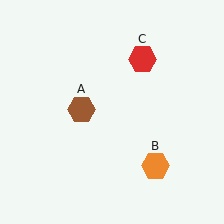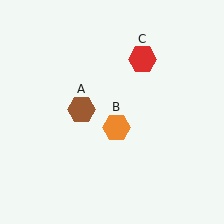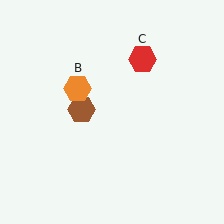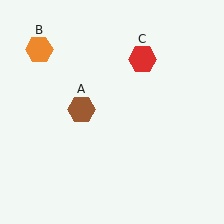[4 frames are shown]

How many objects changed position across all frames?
1 object changed position: orange hexagon (object B).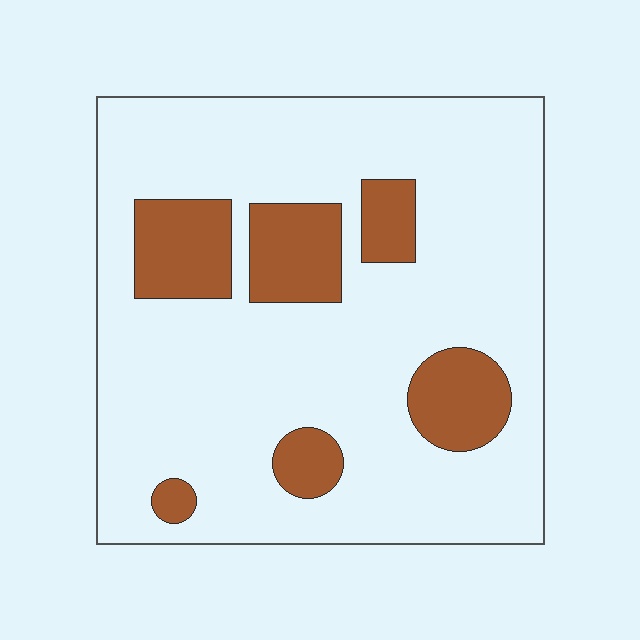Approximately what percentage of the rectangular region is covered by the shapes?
Approximately 20%.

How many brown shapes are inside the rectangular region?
6.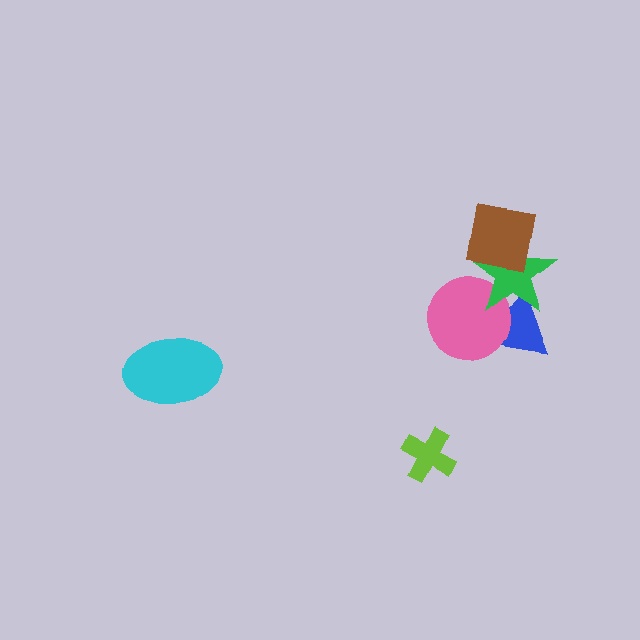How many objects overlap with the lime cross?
0 objects overlap with the lime cross.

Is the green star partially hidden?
Yes, it is partially covered by another shape.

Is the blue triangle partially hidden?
Yes, it is partially covered by another shape.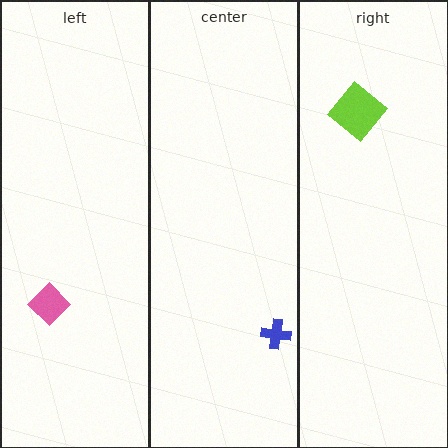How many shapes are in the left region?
1.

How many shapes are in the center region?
1.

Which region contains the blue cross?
The center region.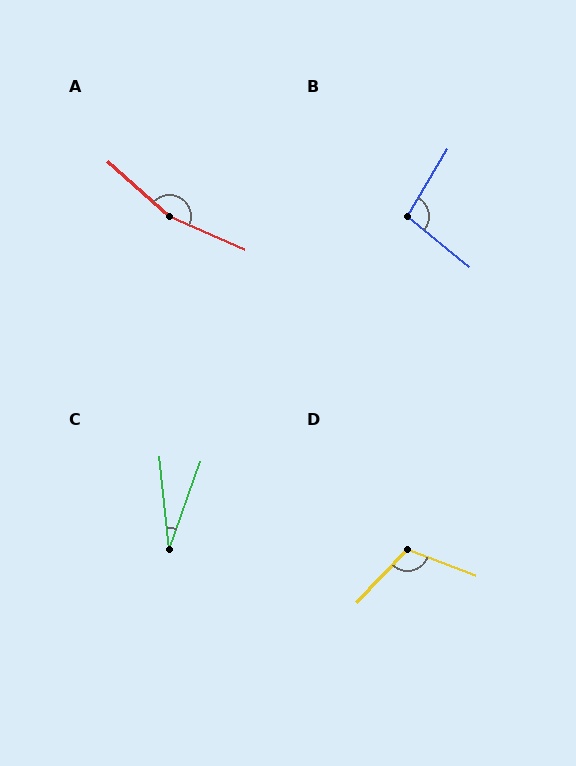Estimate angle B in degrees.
Approximately 99 degrees.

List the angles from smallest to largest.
C (25°), B (99°), D (113°), A (162°).